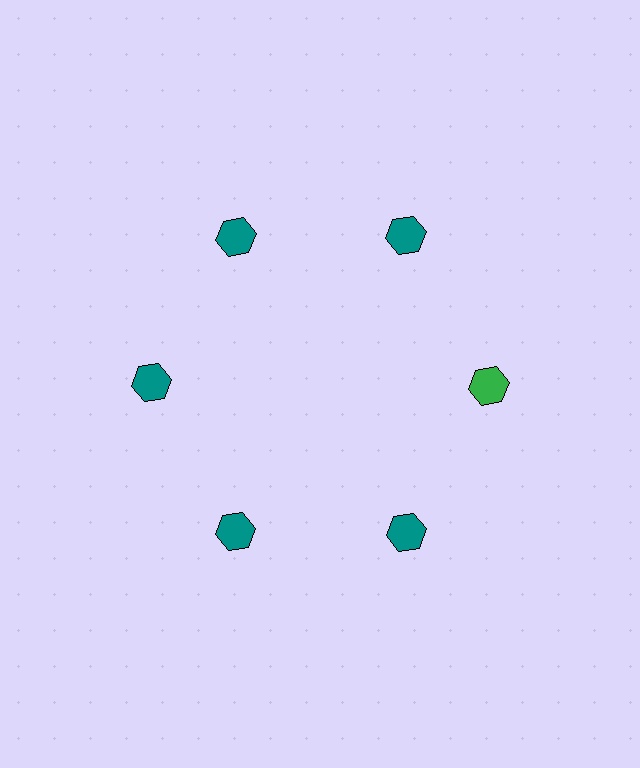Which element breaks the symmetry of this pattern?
The green hexagon at roughly the 3 o'clock position breaks the symmetry. All other shapes are teal hexagons.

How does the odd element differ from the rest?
It has a different color: green instead of teal.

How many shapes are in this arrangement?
There are 6 shapes arranged in a ring pattern.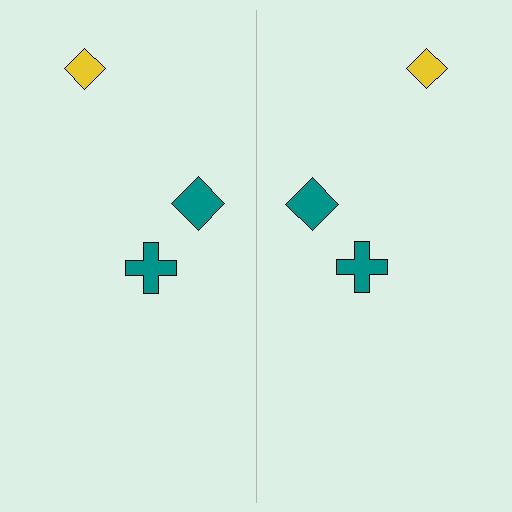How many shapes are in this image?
There are 6 shapes in this image.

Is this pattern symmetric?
Yes, this pattern has bilateral (reflection) symmetry.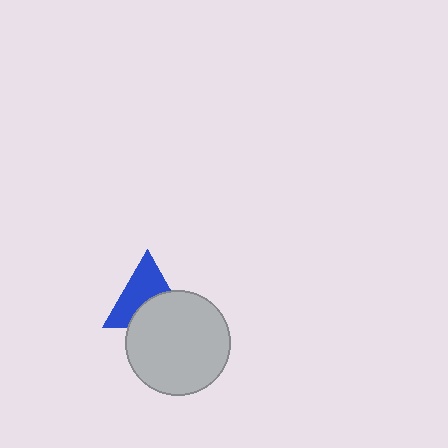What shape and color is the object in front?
The object in front is a light gray circle.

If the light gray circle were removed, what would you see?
You would see the complete blue triangle.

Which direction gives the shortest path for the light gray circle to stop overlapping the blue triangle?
Moving down gives the shortest separation.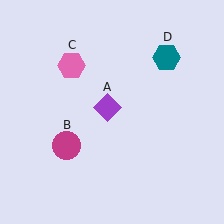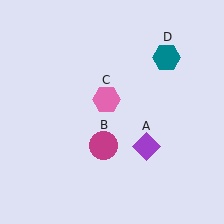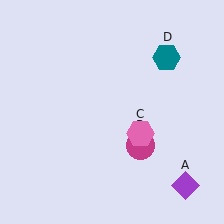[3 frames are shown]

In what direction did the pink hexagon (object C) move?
The pink hexagon (object C) moved down and to the right.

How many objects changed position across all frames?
3 objects changed position: purple diamond (object A), magenta circle (object B), pink hexagon (object C).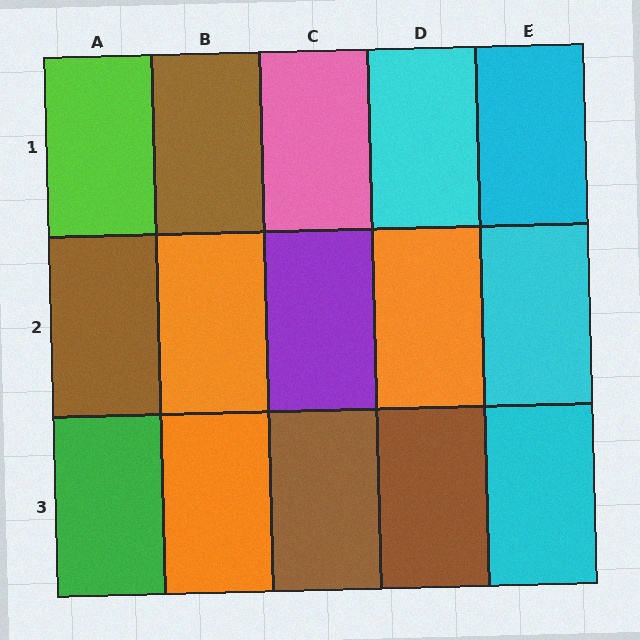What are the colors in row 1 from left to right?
Lime, brown, pink, cyan, cyan.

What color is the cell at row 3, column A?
Green.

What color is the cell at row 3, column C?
Brown.